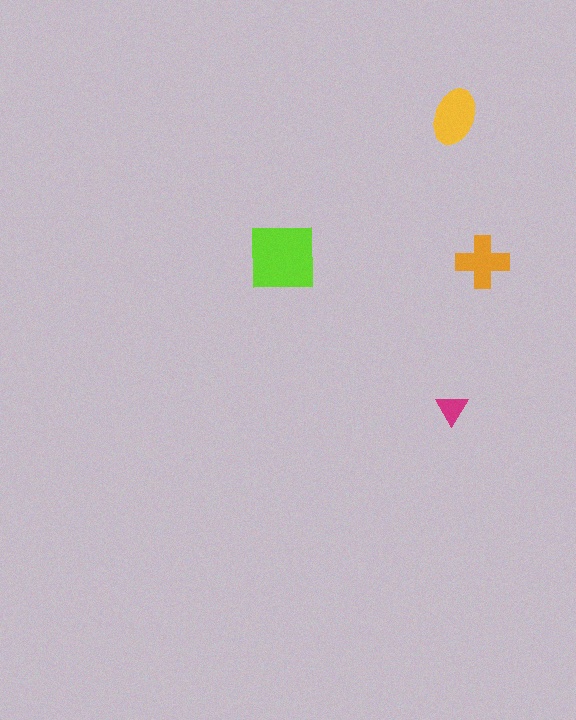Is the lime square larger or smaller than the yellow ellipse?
Larger.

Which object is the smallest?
The magenta triangle.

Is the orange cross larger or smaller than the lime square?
Smaller.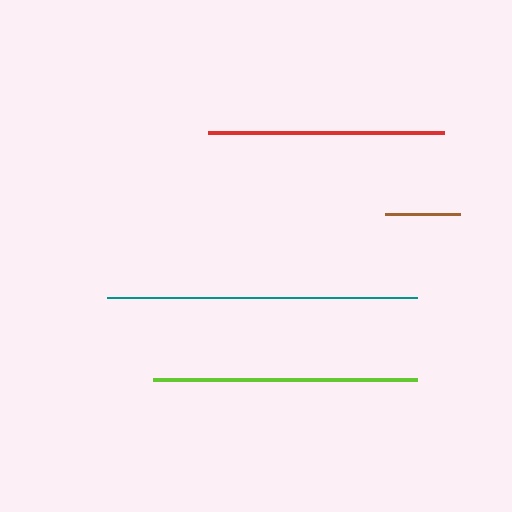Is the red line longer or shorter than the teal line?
The teal line is longer than the red line.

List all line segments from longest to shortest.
From longest to shortest: teal, lime, red, brown.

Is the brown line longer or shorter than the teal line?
The teal line is longer than the brown line.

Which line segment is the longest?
The teal line is the longest at approximately 310 pixels.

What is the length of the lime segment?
The lime segment is approximately 264 pixels long.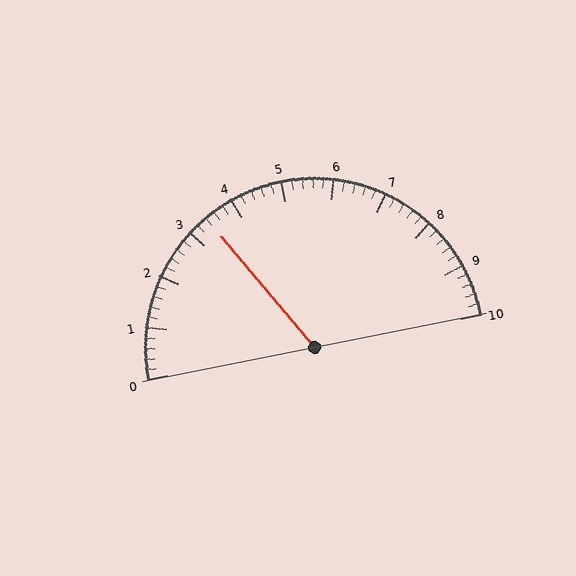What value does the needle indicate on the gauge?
The needle indicates approximately 3.4.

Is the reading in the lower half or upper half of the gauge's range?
The reading is in the lower half of the range (0 to 10).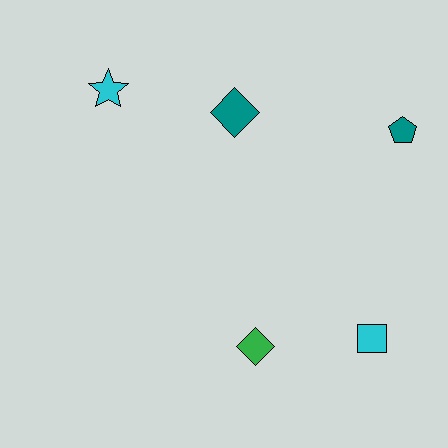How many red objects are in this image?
There are no red objects.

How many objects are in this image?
There are 5 objects.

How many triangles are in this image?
There are no triangles.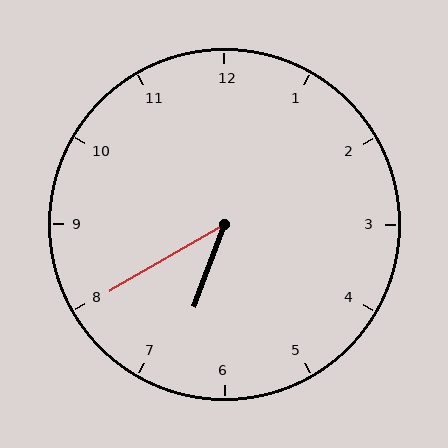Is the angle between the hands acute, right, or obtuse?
It is acute.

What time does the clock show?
6:40.